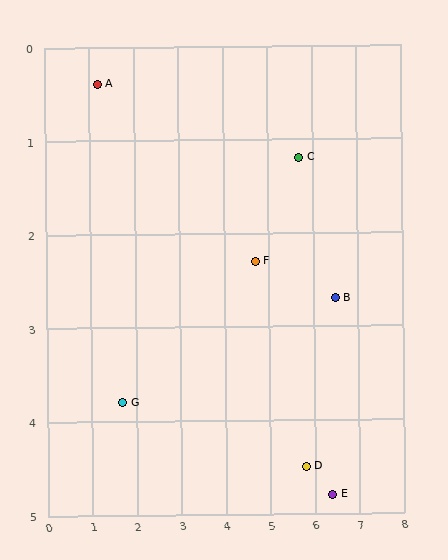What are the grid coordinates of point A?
Point A is at approximately (1.2, 0.4).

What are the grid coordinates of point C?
Point C is at approximately (5.7, 1.2).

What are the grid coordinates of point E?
Point E is at approximately (6.4, 4.8).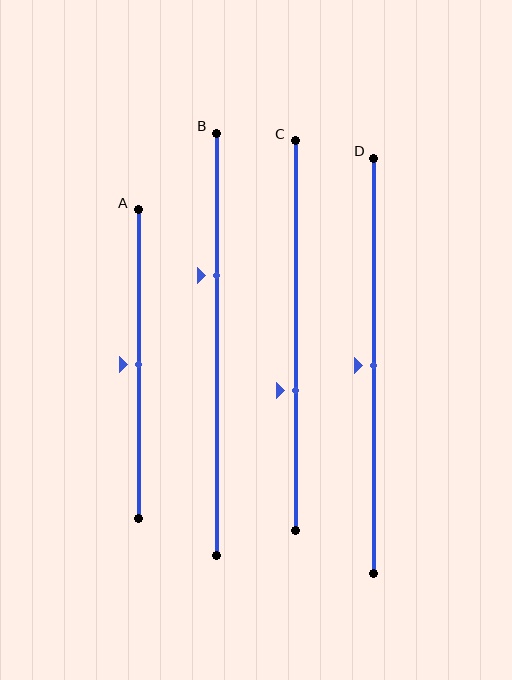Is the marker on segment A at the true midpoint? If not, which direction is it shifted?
Yes, the marker on segment A is at the true midpoint.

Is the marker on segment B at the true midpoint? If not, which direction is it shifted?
No, the marker on segment B is shifted upward by about 16% of the segment length.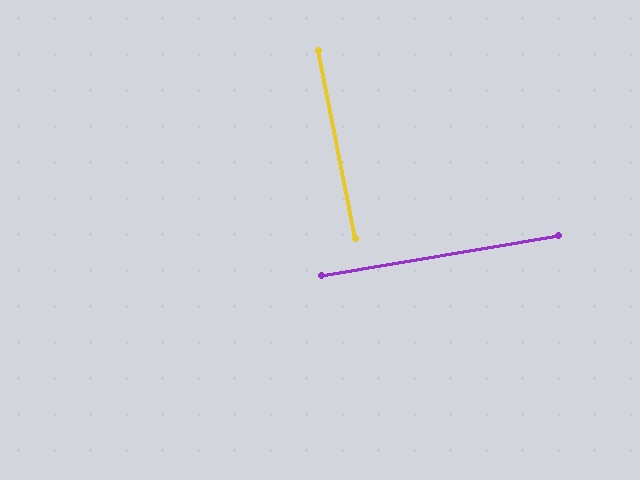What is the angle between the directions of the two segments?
Approximately 88 degrees.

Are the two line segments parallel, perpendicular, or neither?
Perpendicular — they meet at approximately 88°.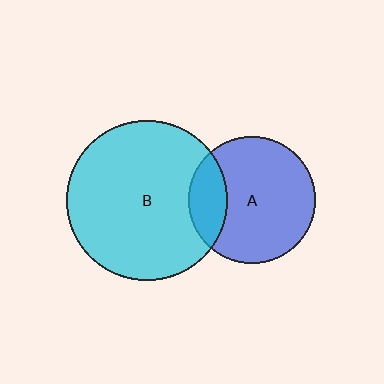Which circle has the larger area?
Circle B (cyan).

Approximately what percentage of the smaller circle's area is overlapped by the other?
Approximately 20%.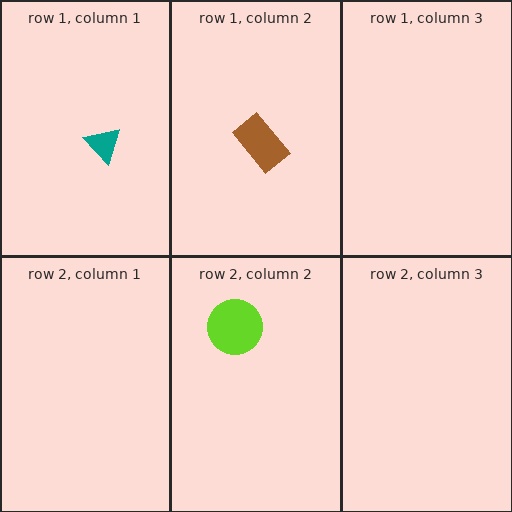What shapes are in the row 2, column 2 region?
The lime circle.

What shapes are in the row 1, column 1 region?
The teal triangle.